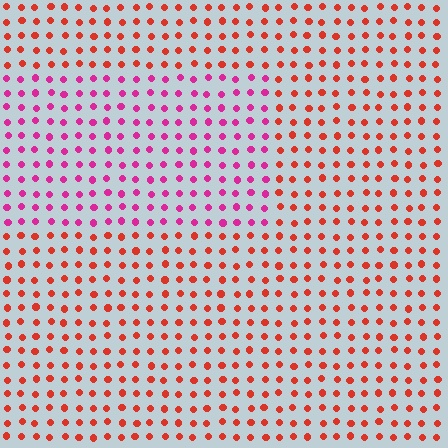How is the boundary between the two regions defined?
The boundary is defined purely by a slight shift in hue (about 43 degrees). Spacing, size, and orientation are identical on both sides.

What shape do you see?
I see a rectangle.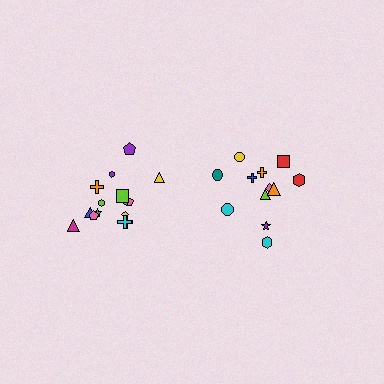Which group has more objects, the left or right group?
The left group.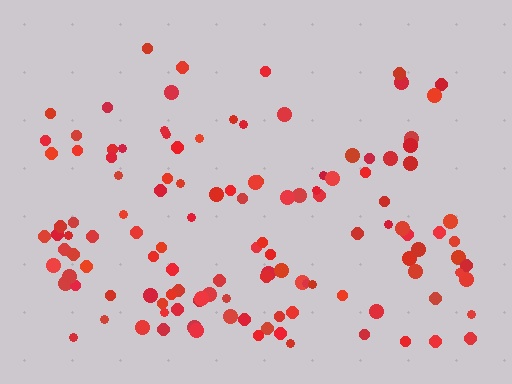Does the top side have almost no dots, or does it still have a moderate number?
Still a moderate number, just noticeably fewer than the bottom.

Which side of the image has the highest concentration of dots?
The bottom.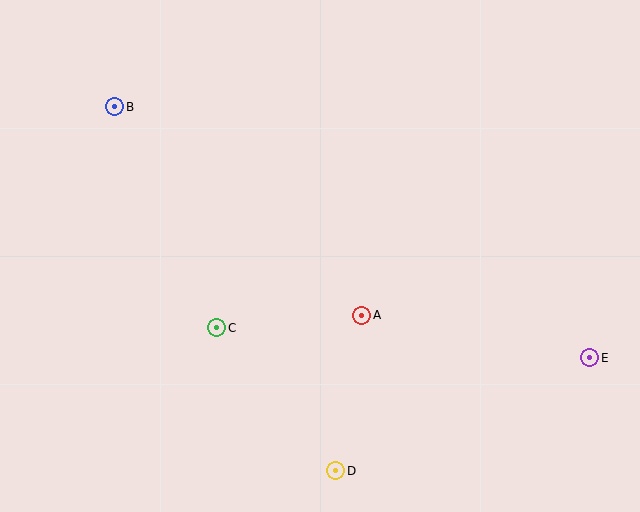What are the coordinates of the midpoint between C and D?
The midpoint between C and D is at (276, 399).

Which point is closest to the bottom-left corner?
Point C is closest to the bottom-left corner.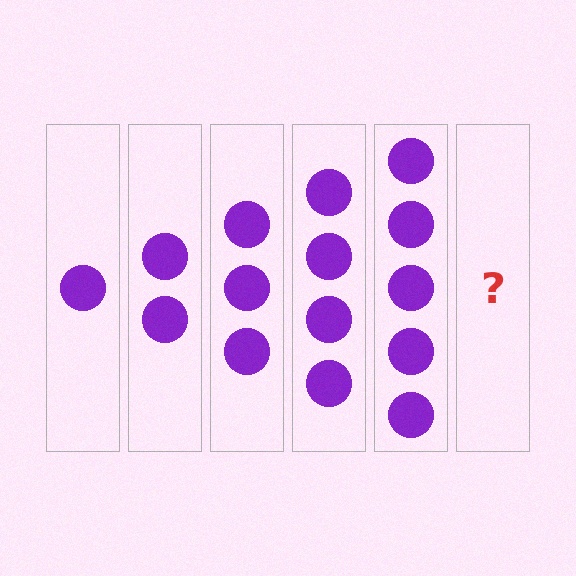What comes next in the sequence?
The next element should be 6 circles.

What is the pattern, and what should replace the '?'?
The pattern is that each step adds one more circle. The '?' should be 6 circles.